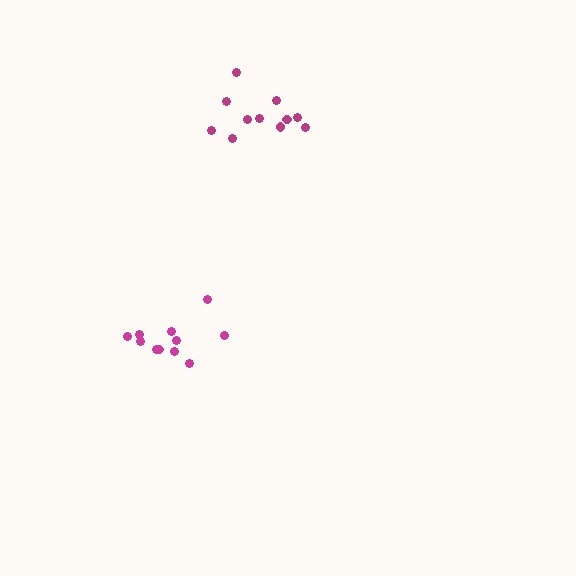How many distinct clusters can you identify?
There are 2 distinct clusters.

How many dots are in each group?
Group 1: 11 dots, Group 2: 11 dots (22 total).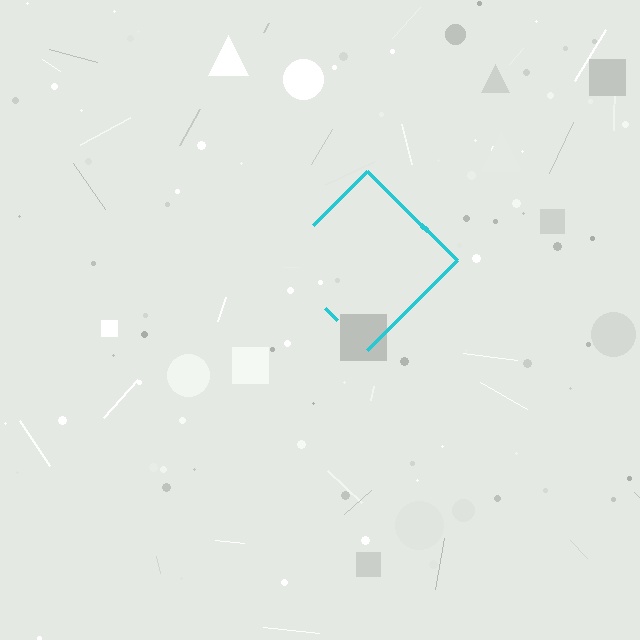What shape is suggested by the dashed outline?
The dashed outline suggests a diamond.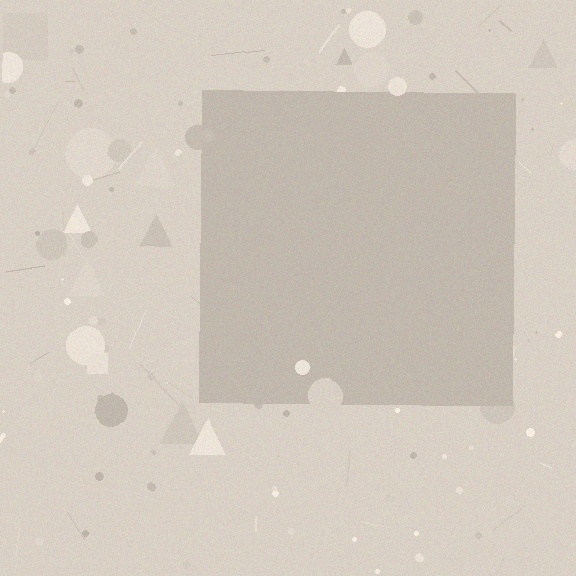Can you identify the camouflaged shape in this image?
The camouflaged shape is a square.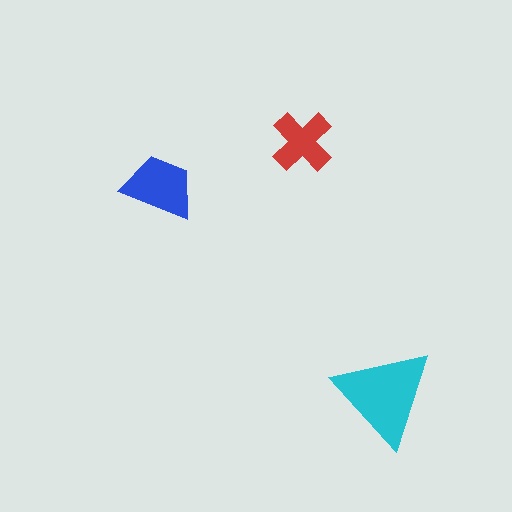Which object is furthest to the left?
The blue trapezoid is leftmost.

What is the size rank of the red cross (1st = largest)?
3rd.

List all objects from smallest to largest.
The red cross, the blue trapezoid, the cyan triangle.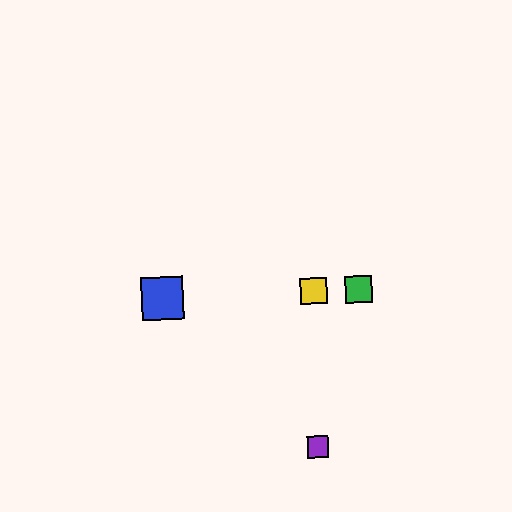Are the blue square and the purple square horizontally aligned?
No, the blue square is at y≈298 and the purple square is at y≈447.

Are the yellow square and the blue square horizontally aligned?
Yes, both are at y≈291.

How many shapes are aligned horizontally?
4 shapes (the red square, the blue square, the green square, the yellow square) are aligned horizontally.